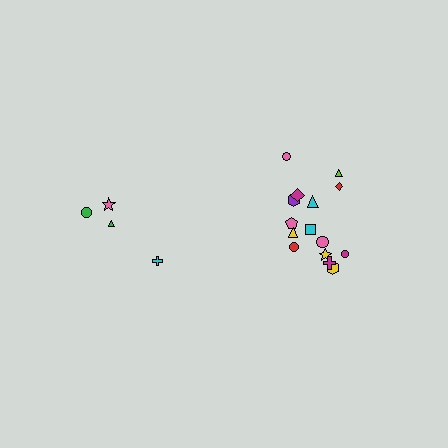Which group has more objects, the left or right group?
The right group.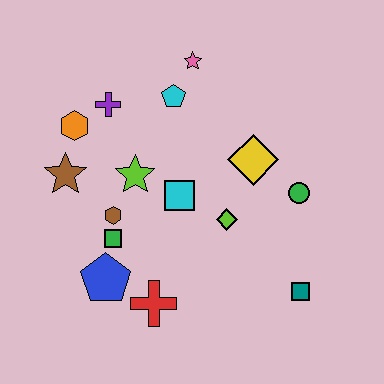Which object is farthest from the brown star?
The teal square is farthest from the brown star.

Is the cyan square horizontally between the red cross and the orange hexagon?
No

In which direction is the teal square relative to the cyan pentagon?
The teal square is below the cyan pentagon.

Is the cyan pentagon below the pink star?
Yes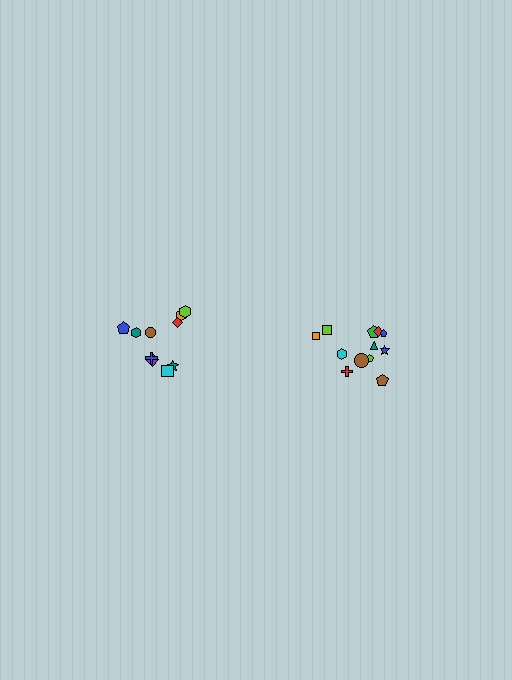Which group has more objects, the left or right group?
The right group.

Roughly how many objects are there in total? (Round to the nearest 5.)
Roughly 20 objects in total.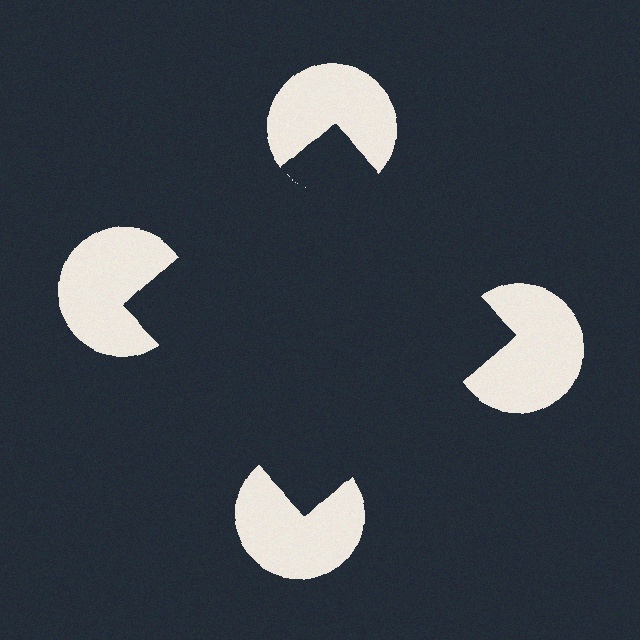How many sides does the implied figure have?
4 sides.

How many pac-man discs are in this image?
There are 4 — one at each vertex of the illusory square.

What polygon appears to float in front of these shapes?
An illusory square — its edges are inferred from the aligned wedge cuts in the pac-man discs, not physically drawn.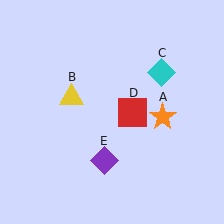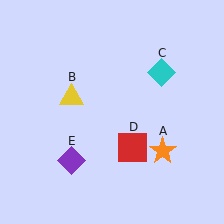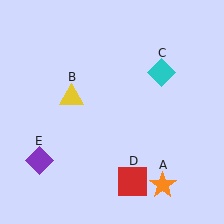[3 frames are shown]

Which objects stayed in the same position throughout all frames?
Yellow triangle (object B) and cyan diamond (object C) remained stationary.